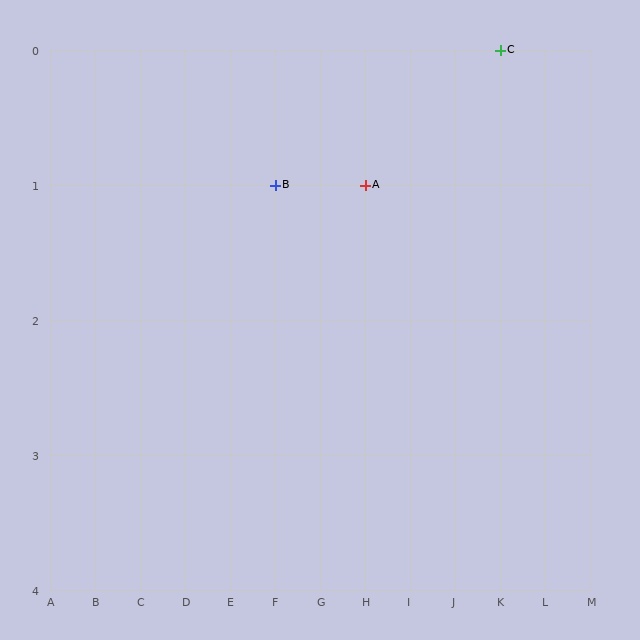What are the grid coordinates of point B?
Point B is at grid coordinates (F, 1).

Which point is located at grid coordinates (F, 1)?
Point B is at (F, 1).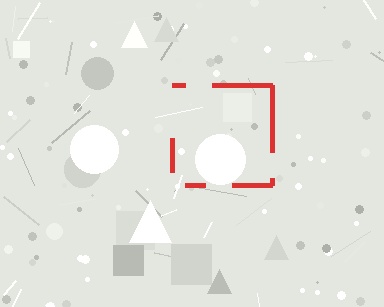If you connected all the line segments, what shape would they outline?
They would outline a square.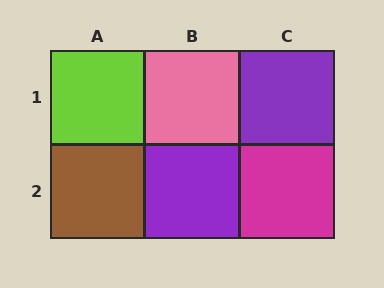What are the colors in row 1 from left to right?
Lime, pink, purple.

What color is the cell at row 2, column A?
Brown.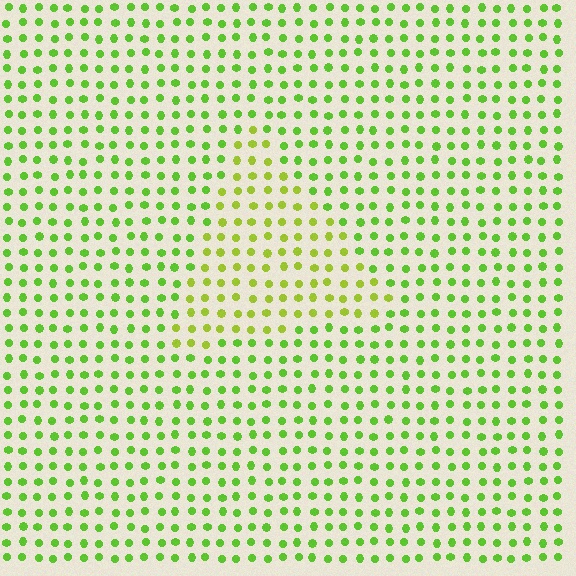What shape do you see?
I see a triangle.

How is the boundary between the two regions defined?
The boundary is defined purely by a slight shift in hue (about 25 degrees). Spacing, size, and orientation are identical on both sides.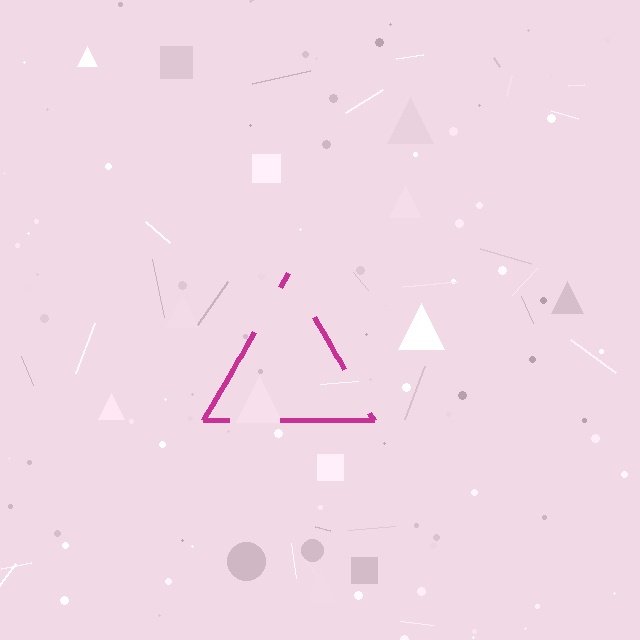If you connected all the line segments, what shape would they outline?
They would outline a triangle.